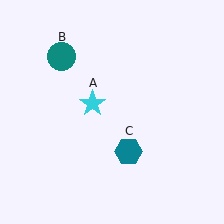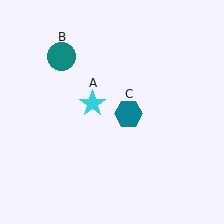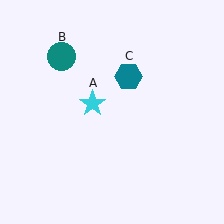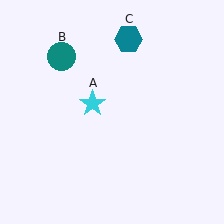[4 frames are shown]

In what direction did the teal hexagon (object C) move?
The teal hexagon (object C) moved up.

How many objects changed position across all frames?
1 object changed position: teal hexagon (object C).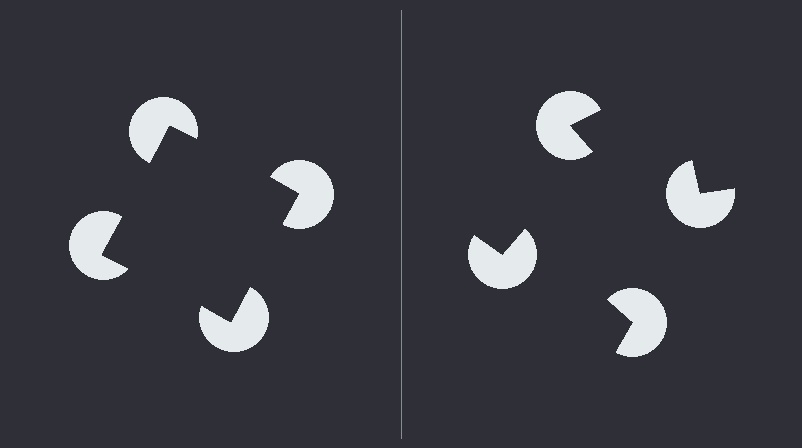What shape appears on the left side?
An illusory square.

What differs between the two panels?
The pac-man discs are positioned identically on both sides; only the wedge orientations differ. On the left they align to a square; on the right they are misaligned.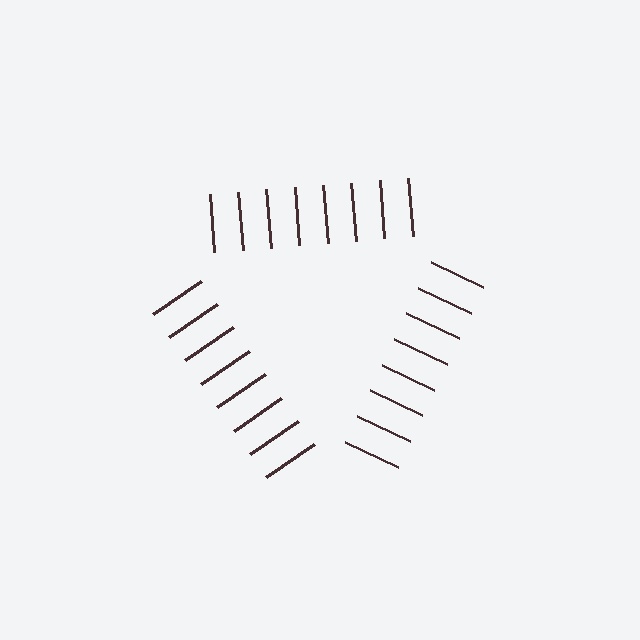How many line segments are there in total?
24 — 8 along each of the 3 edges.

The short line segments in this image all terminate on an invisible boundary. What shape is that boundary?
An illusory triangle — the line segments terminate on its edges but no continuous stroke is drawn.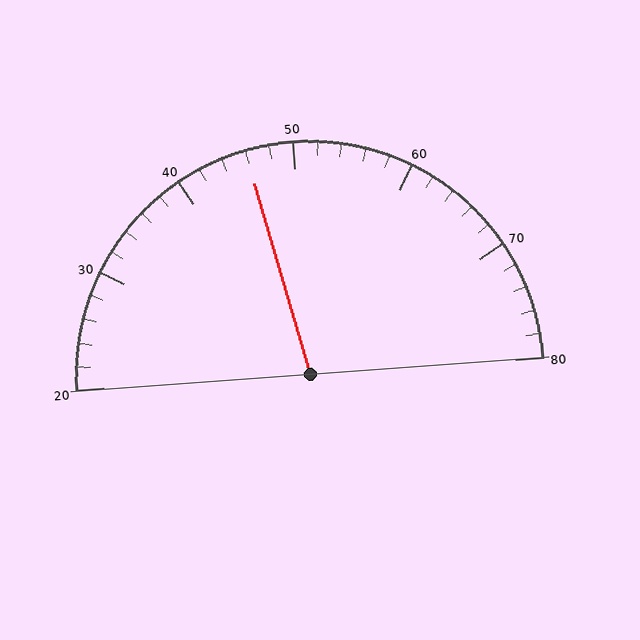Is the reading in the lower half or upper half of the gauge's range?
The reading is in the lower half of the range (20 to 80).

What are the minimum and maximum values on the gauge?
The gauge ranges from 20 to 80.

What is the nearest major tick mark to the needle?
The nearest major tick mark is 50.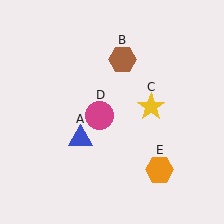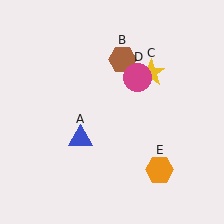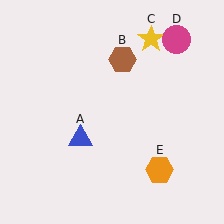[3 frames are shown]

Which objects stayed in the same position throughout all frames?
Blue triangle (object A) and brown hexagon (object B) and orange hexagon (object E) remained stationary.